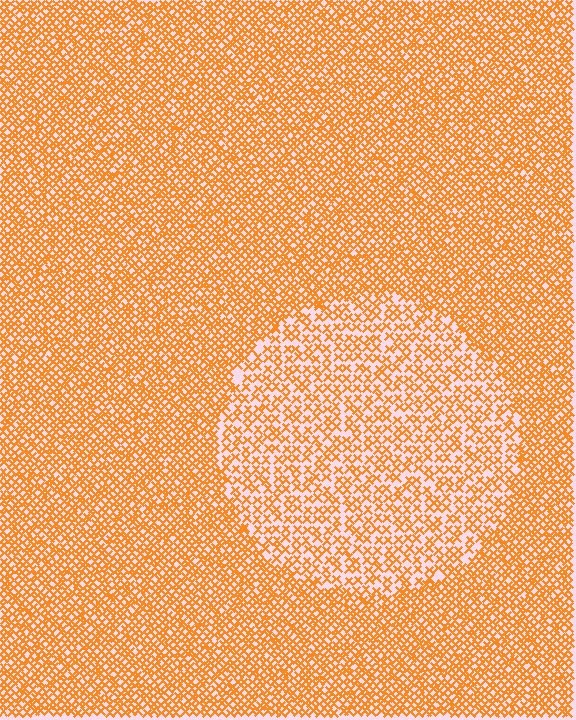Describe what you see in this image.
The image contains small orange elements arranged at two different densities. A circle-shaped region is visible where the elements are less densely packed than the surrounding area.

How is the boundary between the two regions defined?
The boundary is defined by a change in element density (approximately 1.8x ratio). All elements are the same color, size, and shape.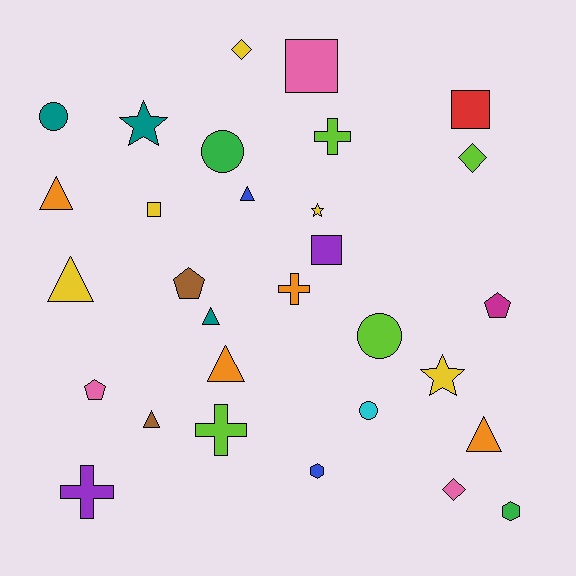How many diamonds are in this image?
There are 3 diamonds.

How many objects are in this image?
There are 30 objects.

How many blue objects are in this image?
There are 2 blue objects.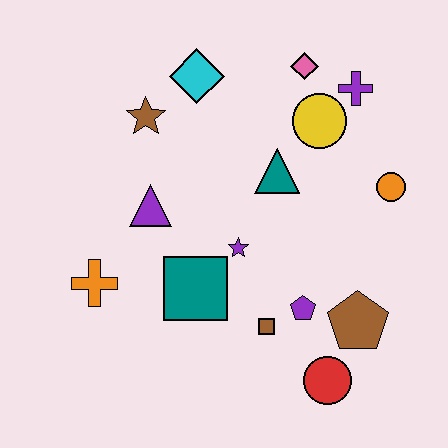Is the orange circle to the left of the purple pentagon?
No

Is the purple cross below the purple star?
No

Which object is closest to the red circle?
The brown pentagon is closest to the red circle.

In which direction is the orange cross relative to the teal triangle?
The orange cross is to the left of the teal triangle.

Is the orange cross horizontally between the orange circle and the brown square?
No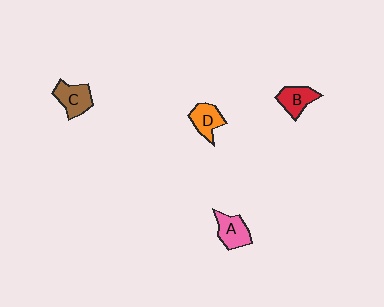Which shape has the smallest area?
Shape B (red).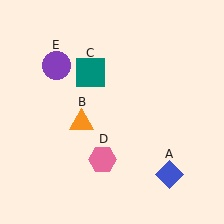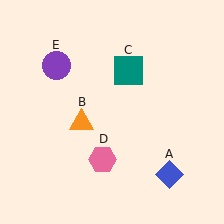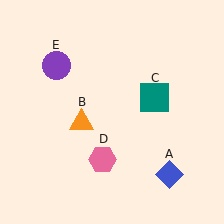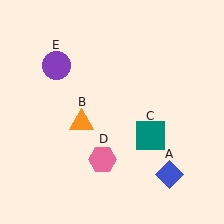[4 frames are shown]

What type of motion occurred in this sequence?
The teal square (object C) rotated clockwise around the center of the scene.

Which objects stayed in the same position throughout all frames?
Blue diamond (object A) and orange triangle (object B) and pink hexagon (object D) and purple circle (object E) remained stationary.